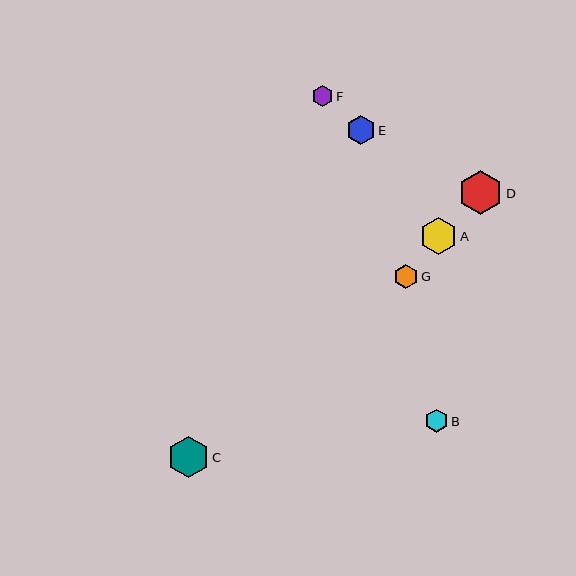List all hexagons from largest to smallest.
From largest to smallest: D, C, A, E, G, B, F.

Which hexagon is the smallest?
Hexagon F is the smallest with a size of approximately 21 pixels.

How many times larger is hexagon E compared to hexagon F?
Hexagon E is approximately 1.4 times the size of hexagon F.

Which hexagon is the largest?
Hexagon D is the largest with a size of approximately 44 pixels.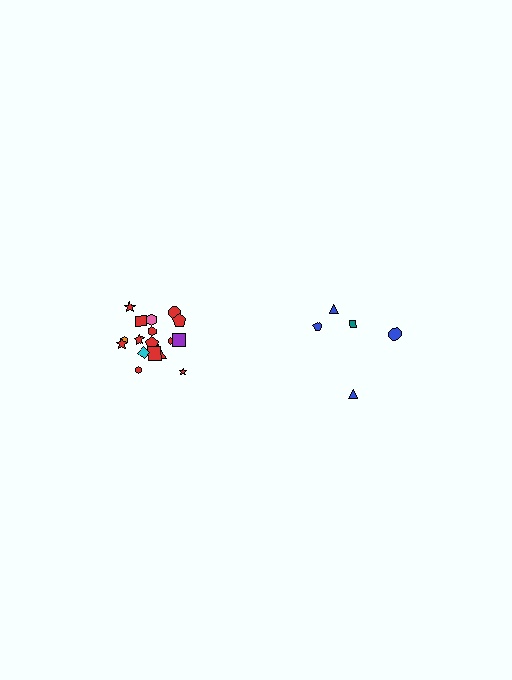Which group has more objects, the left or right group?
The left group.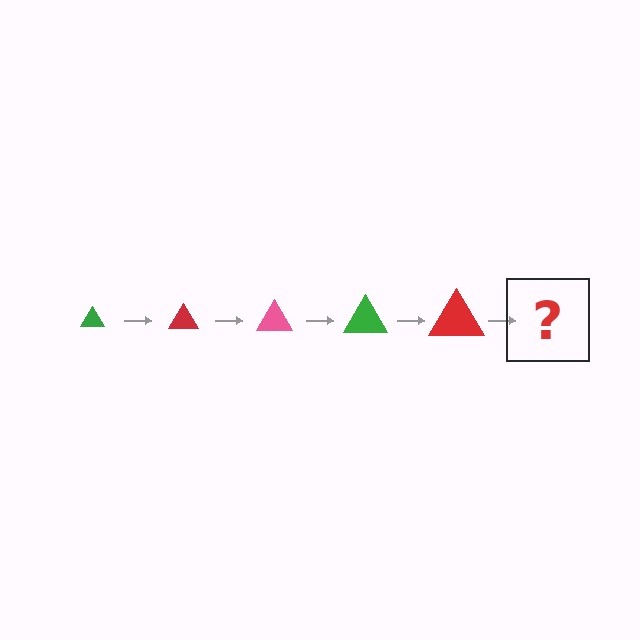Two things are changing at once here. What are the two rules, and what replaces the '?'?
The two rules are that the triangle grows larger each step and the color cycles through green, red, and pink. The '?' should be a pink triangle, larger than the previous one.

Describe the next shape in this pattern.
It should be a pink triangle, larger than the previous one.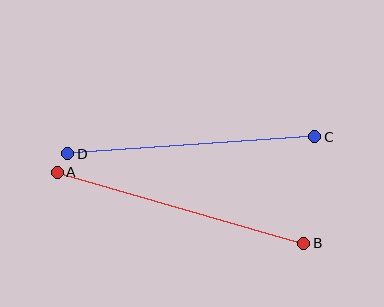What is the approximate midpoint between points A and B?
The midpoint is at approximately (181, 208) pixels.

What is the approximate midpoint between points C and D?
The midpoint is at approximately (191, 145) pixels.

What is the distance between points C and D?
The distance is approximately 248 pixels.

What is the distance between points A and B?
The distance is approximately 256 pixels.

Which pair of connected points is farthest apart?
Points A and B are farthest apart.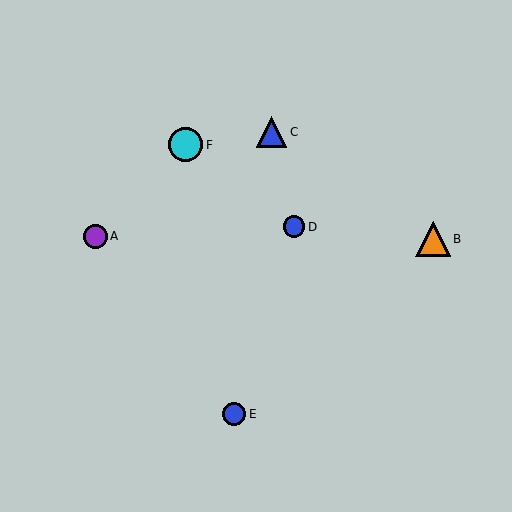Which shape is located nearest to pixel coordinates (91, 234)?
The purple circle (labeled A) at (95, 236) is nearest to that location.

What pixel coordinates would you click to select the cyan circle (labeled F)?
Click at (186, 145) to select the cyan circle F.